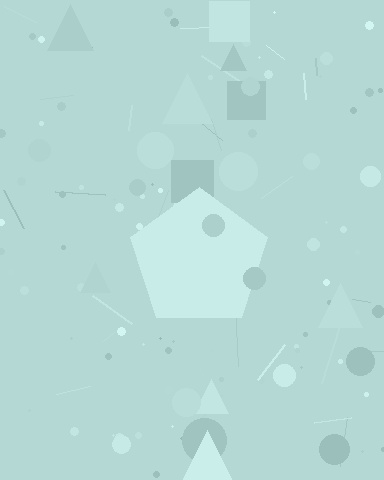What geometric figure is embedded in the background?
A pentagon is embedded in the background.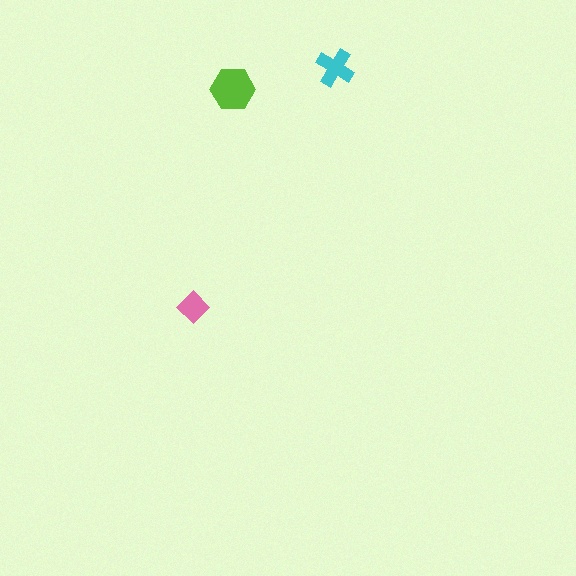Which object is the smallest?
The pink diamond.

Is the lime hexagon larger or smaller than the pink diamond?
Larger.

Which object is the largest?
The lime hexagon.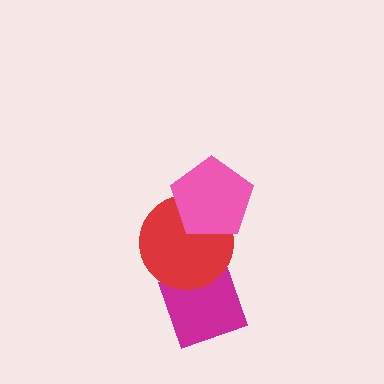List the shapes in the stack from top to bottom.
From top to bottom: the pink pentagon, the red circle, the magenta diamond.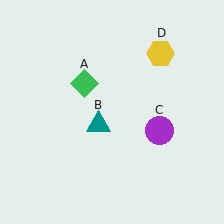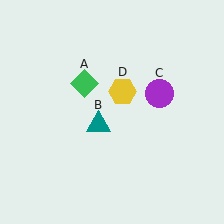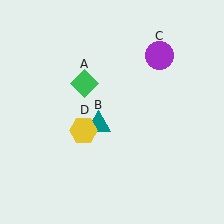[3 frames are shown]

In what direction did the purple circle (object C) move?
The purple circle (object C) moved up.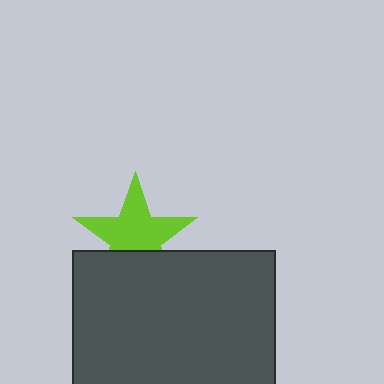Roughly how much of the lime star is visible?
Most of it is visible (roughly 67%).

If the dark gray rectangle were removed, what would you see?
You would see the complete lime star.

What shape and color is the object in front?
The object in front is a dark gray rectangle.